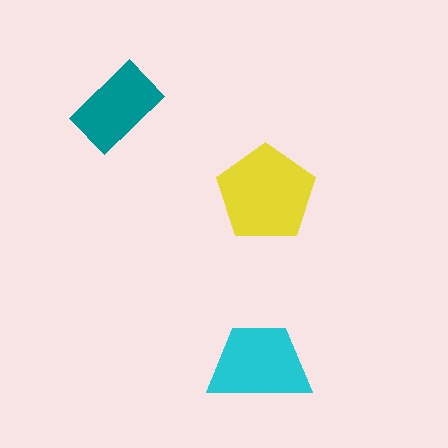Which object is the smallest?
The teal rectangle.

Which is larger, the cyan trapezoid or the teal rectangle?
The cyan trapezoid.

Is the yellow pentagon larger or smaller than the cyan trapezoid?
Larger.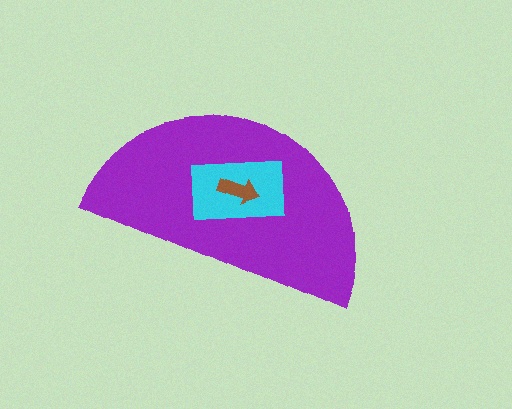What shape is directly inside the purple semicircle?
The cyan rectangle.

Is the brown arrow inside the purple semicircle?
Yes.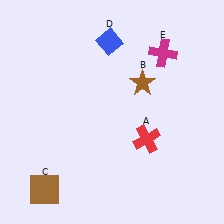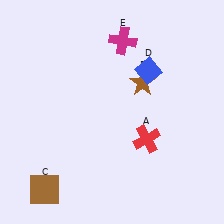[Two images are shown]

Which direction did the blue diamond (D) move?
The blue diamond (D) moved right.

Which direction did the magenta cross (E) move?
The magenta cross (E) moved left.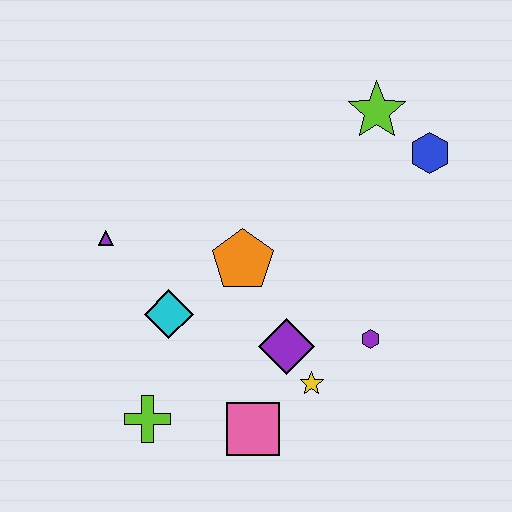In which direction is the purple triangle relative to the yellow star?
The purple triangle is to the left of the yellow star.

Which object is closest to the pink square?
The yellow star is closest to the pink square.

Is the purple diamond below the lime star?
Yes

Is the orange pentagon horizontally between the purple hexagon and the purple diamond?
No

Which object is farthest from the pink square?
The lime star is farthest from the pink square.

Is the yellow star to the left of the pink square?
No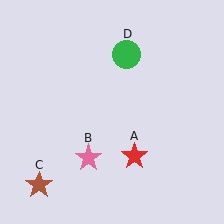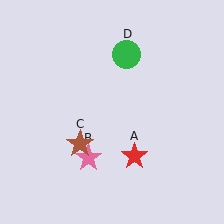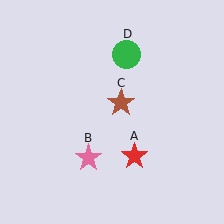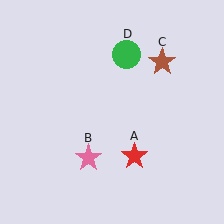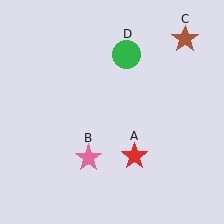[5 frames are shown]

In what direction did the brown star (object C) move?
The brown star (object C) moved up and to the right.